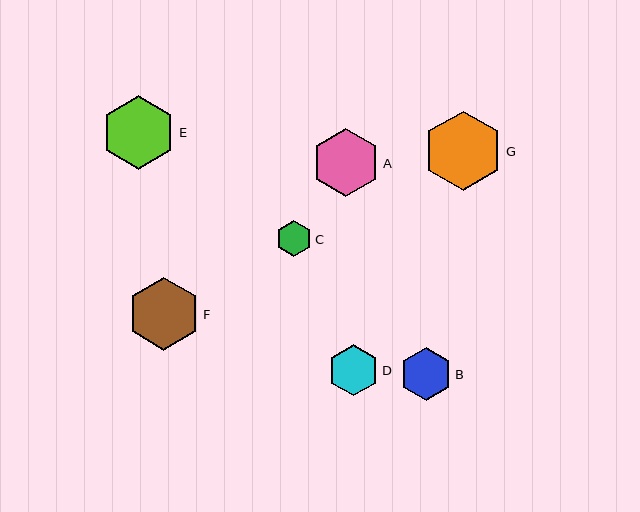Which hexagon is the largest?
Hexagon G is the largest with a size of approximately 80 pixels.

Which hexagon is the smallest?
Hexagon C is the smallest with a size of approximately 36 pixels.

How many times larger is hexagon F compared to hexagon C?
Hexagon F is approximately 2.0 times the size of hexagon C.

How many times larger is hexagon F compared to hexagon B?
Hexagon F is approximately 1.4 times the size of hexagon B.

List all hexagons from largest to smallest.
From largest to smallest: G, E, F, A, B, D, C.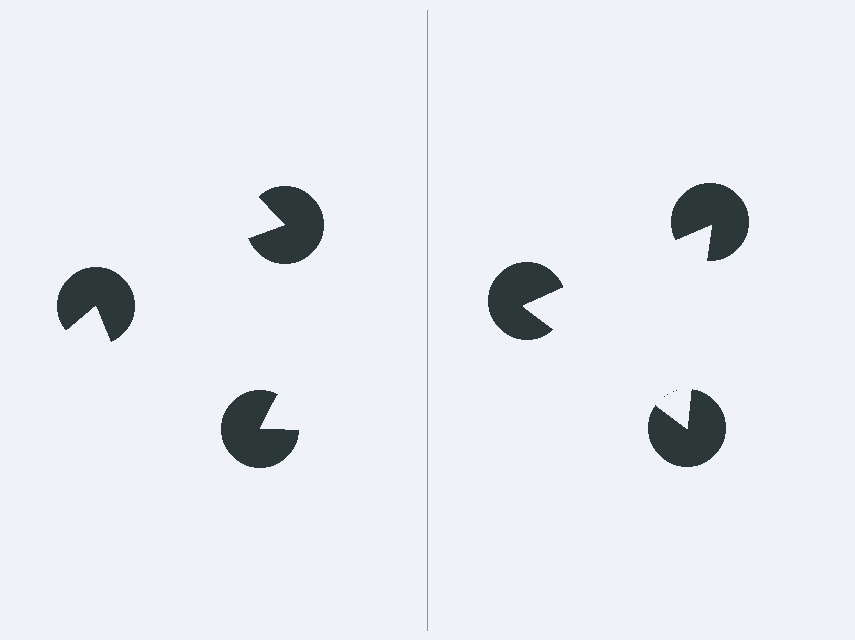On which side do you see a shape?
An illusory triangle appears on the right side. On the left side the wedge cuts are rotated, so no coherent shape forms.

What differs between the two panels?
The pac-man discs are positioned identically on both sides; only the wedge orientations differ. On the right they align to a triangle; on the left they are misaligned.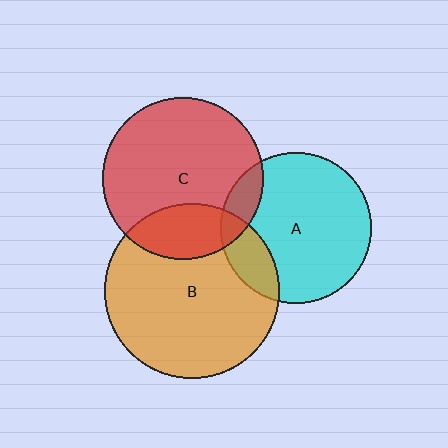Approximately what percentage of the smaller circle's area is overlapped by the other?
Approximately 15%.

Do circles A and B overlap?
Yes.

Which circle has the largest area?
Circle B (orange).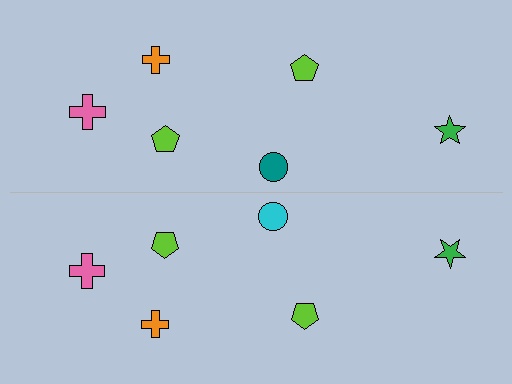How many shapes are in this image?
There are 12 shapes in this image.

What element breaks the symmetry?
The cyan circle on the bottom side breaks the symmetry — its mirror counterpart is teal.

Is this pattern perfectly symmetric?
No, the pattern is not perfectly symmetric. The cyan circle on the bottom side breaks the symmetry — its mirror counterpart is teal.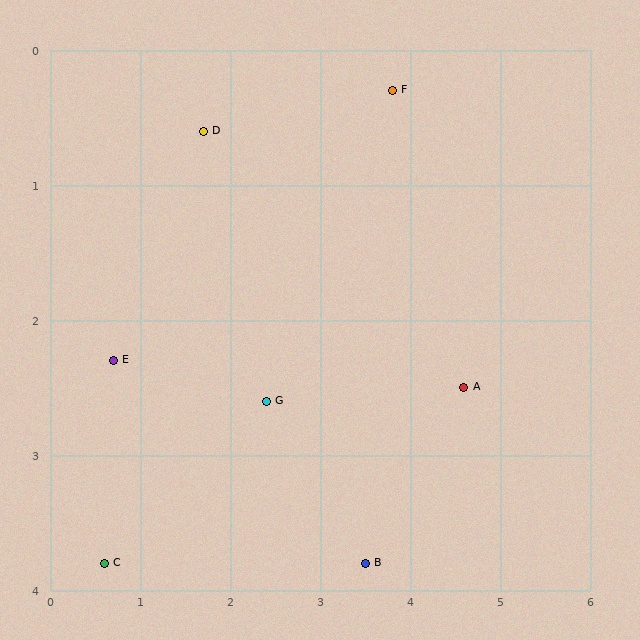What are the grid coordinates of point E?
Point E is at approximately (0.7, 2.3).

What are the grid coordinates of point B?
Point B is at approximately (3.5, 3.8).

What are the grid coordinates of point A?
Point A is at approximately (4.6, 2.5).